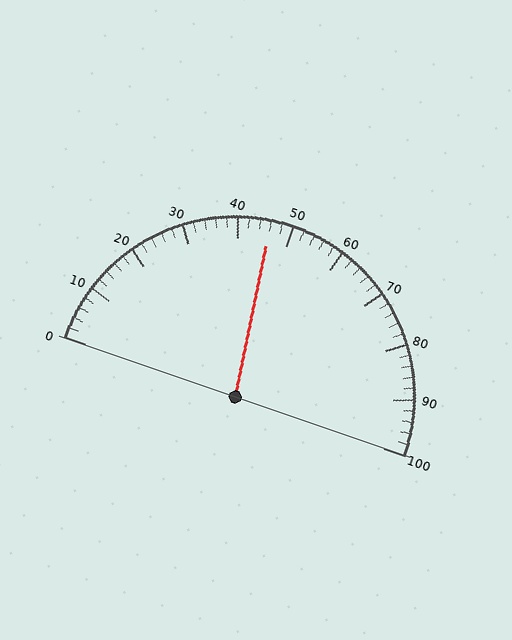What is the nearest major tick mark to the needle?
The nearest major tick mark is 50.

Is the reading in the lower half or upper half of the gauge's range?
The reading is in the lower half of the range (0 to 100).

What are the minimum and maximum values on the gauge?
The gauge ranges from 0 to 100.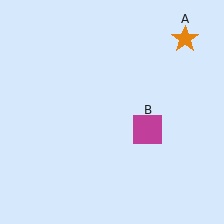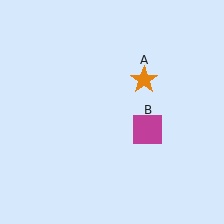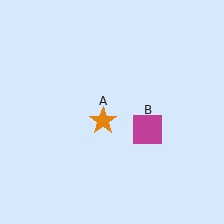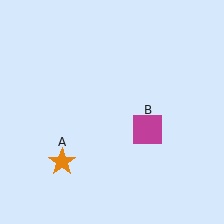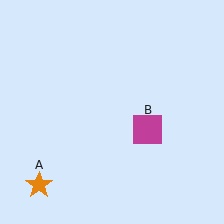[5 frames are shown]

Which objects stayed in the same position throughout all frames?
Magenta square (object B) remained stationary.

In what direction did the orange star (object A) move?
The orange star (object A) moved down and to the left.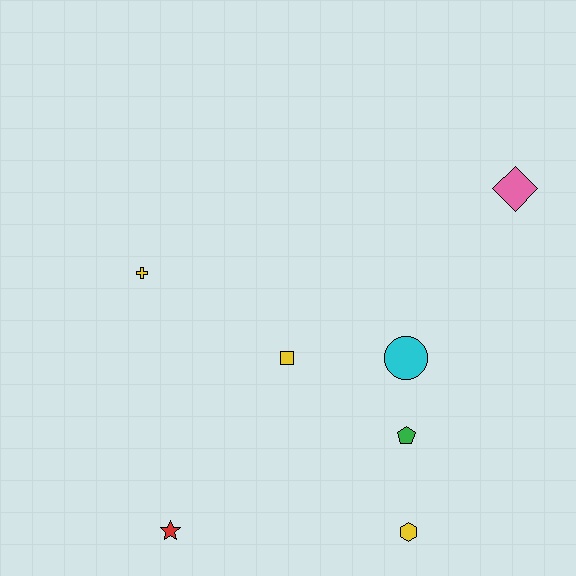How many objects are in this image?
There are 7 objects.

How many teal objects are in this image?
There are no teal objects.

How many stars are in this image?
There is 1 star.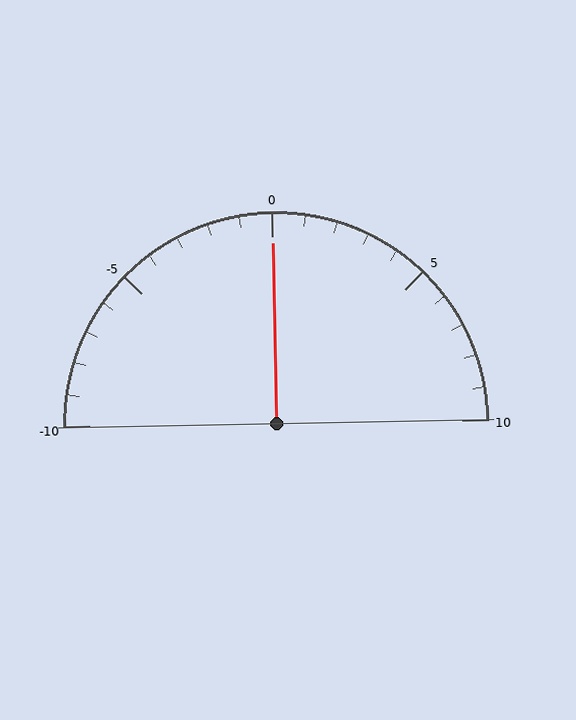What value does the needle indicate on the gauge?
The needle indicates approximately 0.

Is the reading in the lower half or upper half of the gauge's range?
The reading is in the upper half of the range (-10 to 10).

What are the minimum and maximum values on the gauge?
The gauge ranges from -10 to 10.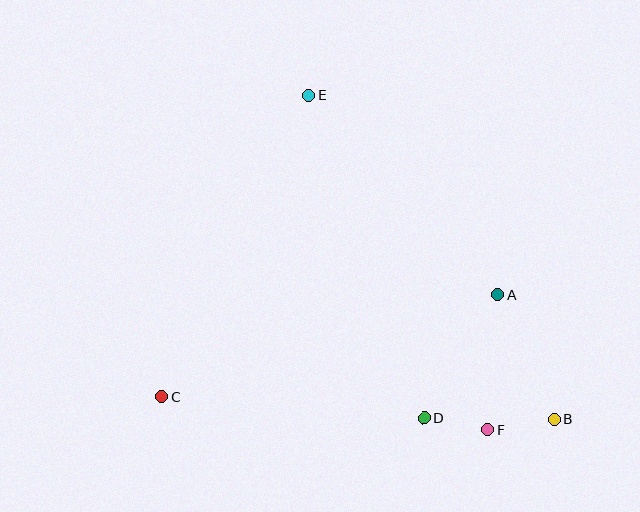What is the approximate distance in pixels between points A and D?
The distance between A and D is approximately 144 pixels.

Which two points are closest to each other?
Points D and F are closest to each other.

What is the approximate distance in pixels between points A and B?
The distance between A and B is approximately 137 pixels.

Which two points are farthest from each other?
Points B and E are farthest from each other.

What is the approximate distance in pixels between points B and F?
The distance between B and F is approximately 67 pixels.